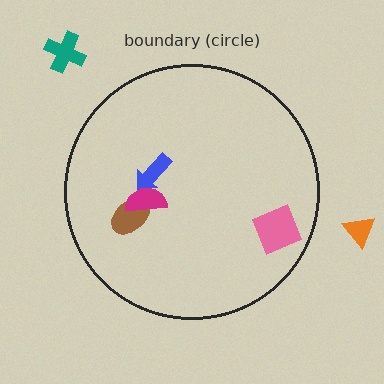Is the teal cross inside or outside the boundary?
Outside.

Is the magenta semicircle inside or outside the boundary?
Inside.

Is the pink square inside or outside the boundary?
Inside.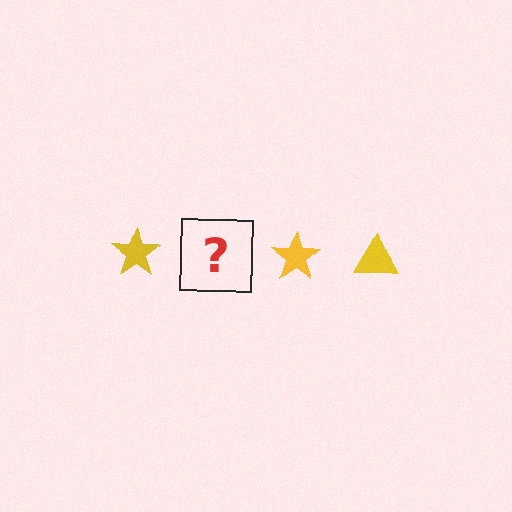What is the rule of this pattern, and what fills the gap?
The rule is that the pattern cycles through star, triangle shapes in yellow. The gap should be filled with a yellow triangle.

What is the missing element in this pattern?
The missing element is a yellow triangle.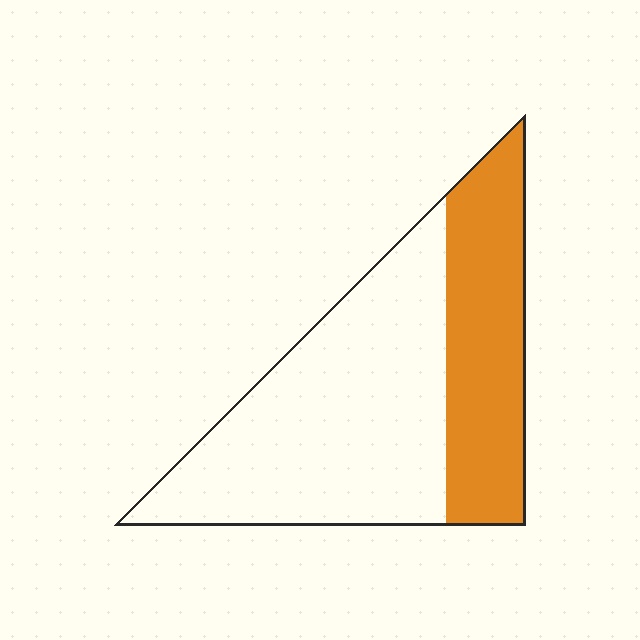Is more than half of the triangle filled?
No.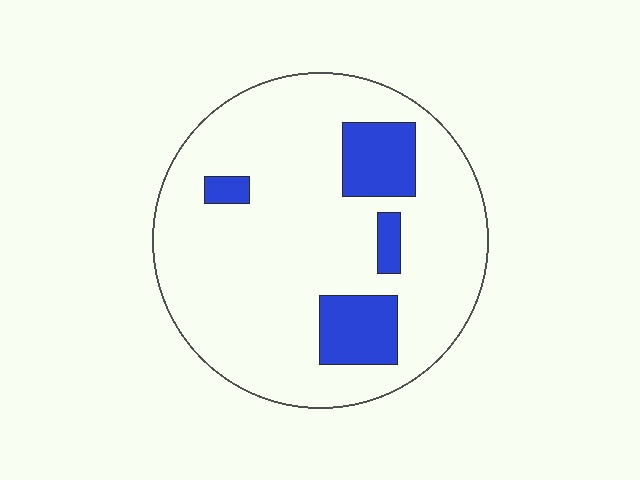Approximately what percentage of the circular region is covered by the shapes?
Approximately 15%.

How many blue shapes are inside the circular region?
4.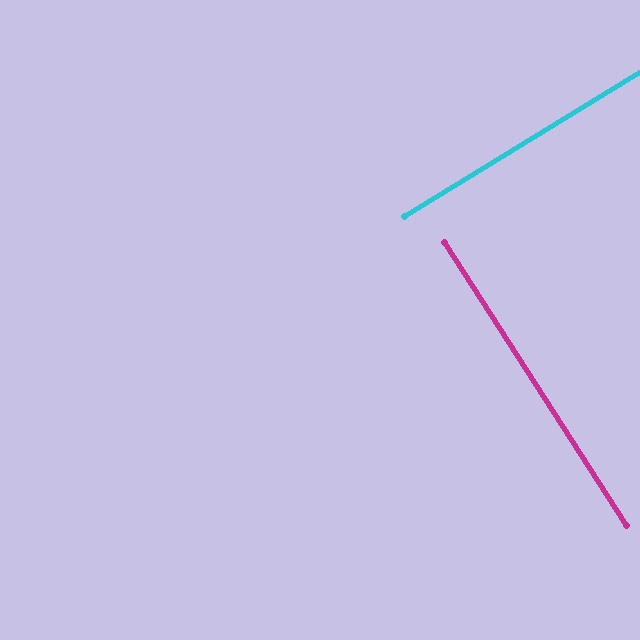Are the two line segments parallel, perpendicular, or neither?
Perpendicular — they meet at approximately 89°.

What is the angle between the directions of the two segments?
Approximately 89 degrees.